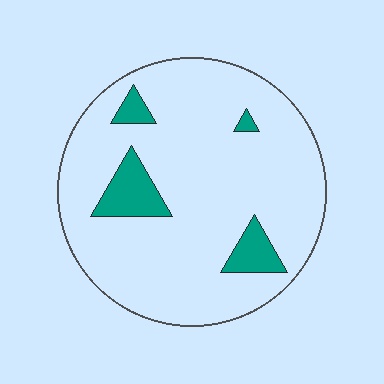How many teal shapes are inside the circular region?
4.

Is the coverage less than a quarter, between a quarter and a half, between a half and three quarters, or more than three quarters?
Less than a quarter.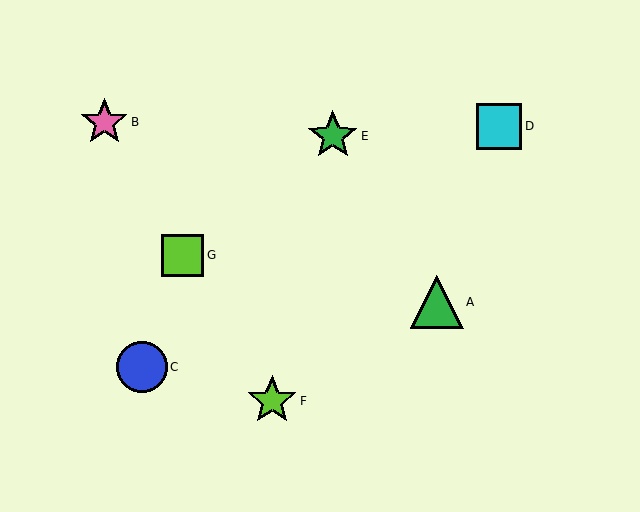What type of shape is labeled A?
Shape A is a green triangle.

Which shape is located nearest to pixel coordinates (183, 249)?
The lime square (labeled G) at (183, 255) is nearest to that location.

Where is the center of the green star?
The center of the green star is at (333, 136).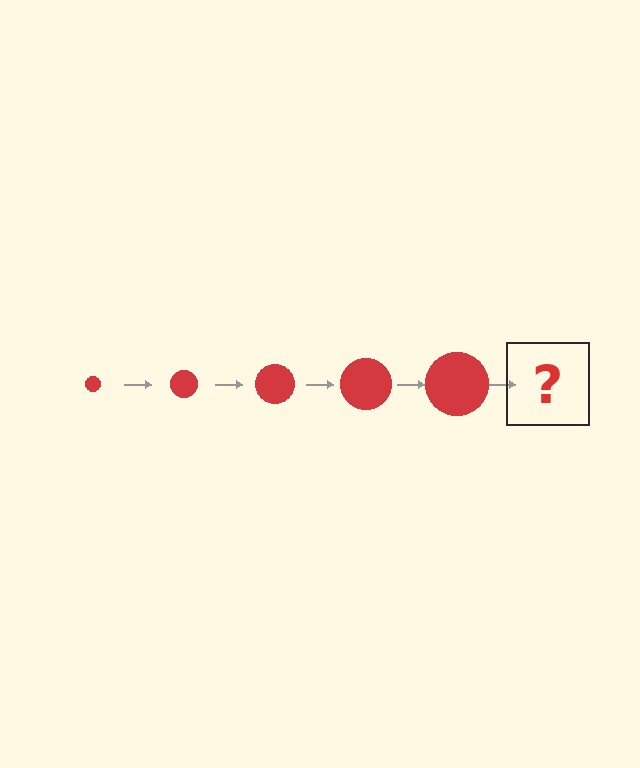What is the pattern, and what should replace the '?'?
The pattern is that the circle gets progressively larger each step. The '?' should be a red circle, larger than the previous one.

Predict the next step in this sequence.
The next step is a red circle, larger than the previous one.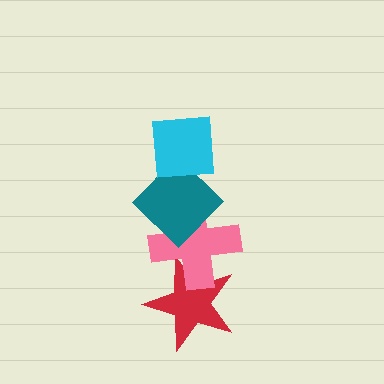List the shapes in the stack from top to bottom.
From top to bottom: the cyan square, the teal diamond, the pink cross, the red star.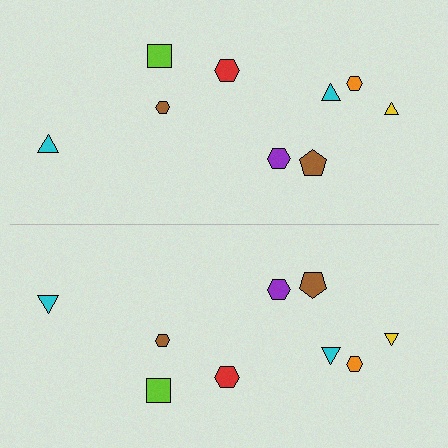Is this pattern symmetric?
Yes, this pattern has bilateral (reflection) symmetry.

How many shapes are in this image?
There are 18 shapes in this image.